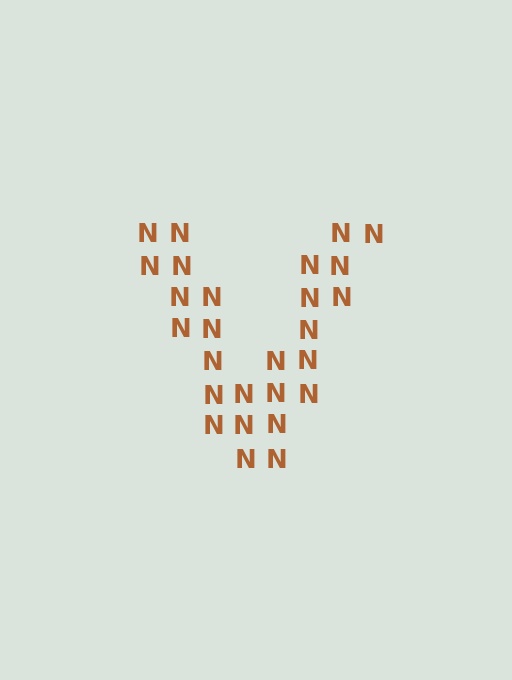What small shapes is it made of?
It is made of small letter N's.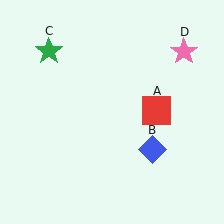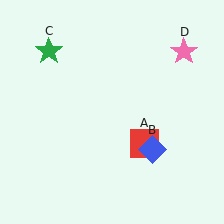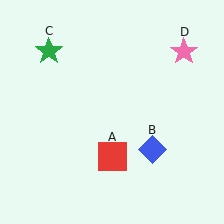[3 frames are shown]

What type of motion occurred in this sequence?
The red square (object A) rotated clockwise around the center of the scene.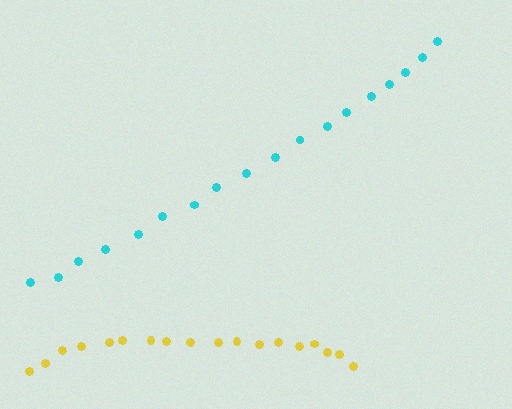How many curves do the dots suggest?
There are 2 distinct paths.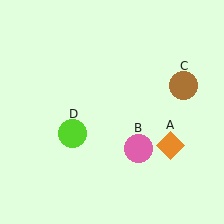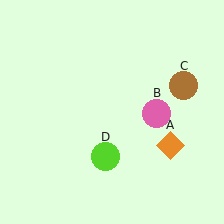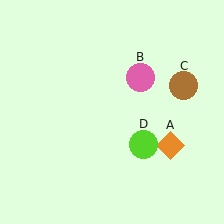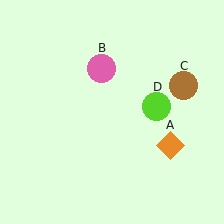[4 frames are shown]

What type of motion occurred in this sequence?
The pink circle (object B), lime circle (object D) rotated counterclockwise around the center of the scene.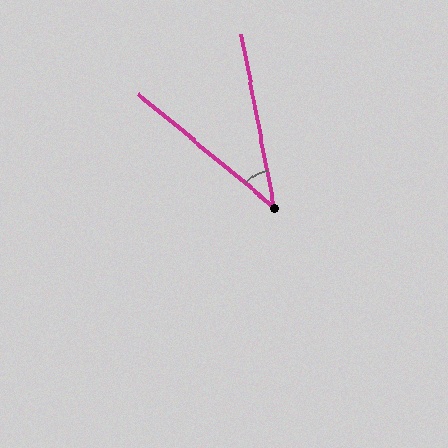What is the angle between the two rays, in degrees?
Approximately 40 degrees.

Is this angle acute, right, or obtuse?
It is acute.